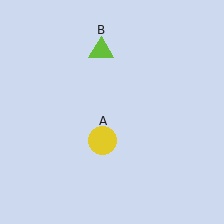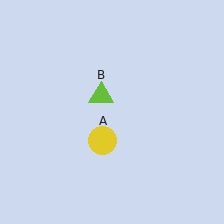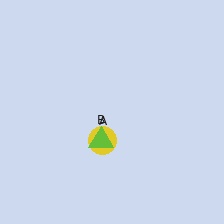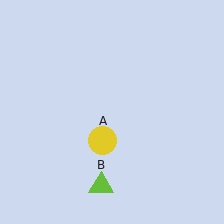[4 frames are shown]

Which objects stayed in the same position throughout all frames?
Yellow circle (object A) remained stationary.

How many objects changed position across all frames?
1 object changed position: lime triangle (object B).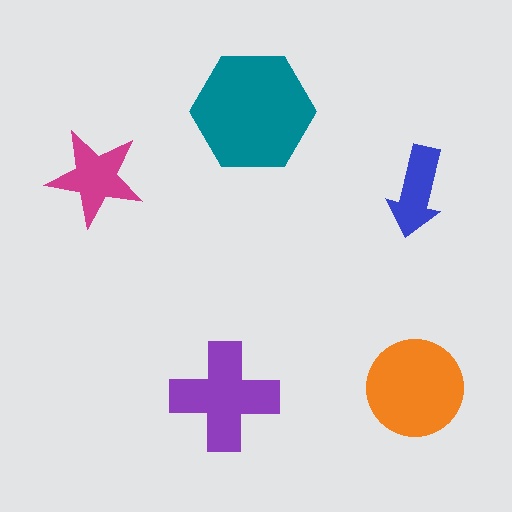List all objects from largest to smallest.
The teal hexagon, the orange circle, the purple cross, the magenta star, the blue arrow.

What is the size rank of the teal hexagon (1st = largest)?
1st.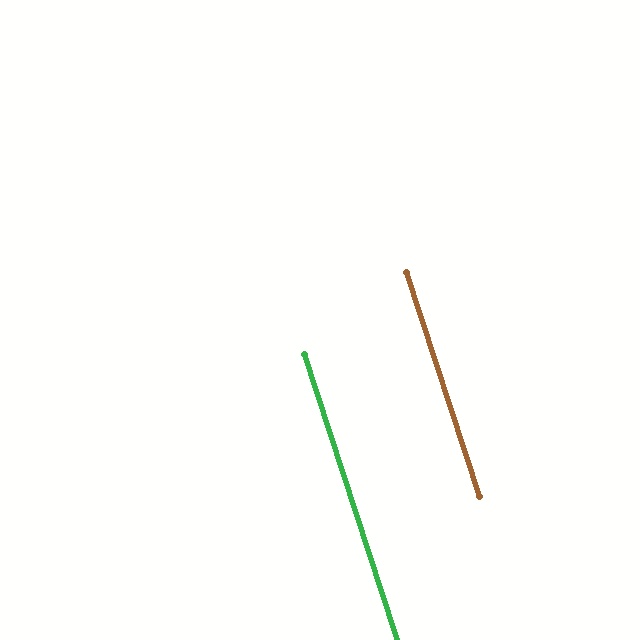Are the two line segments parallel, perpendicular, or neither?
Parallel — their directions differ by only 0.1°.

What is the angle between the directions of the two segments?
Approximately 0 degrees.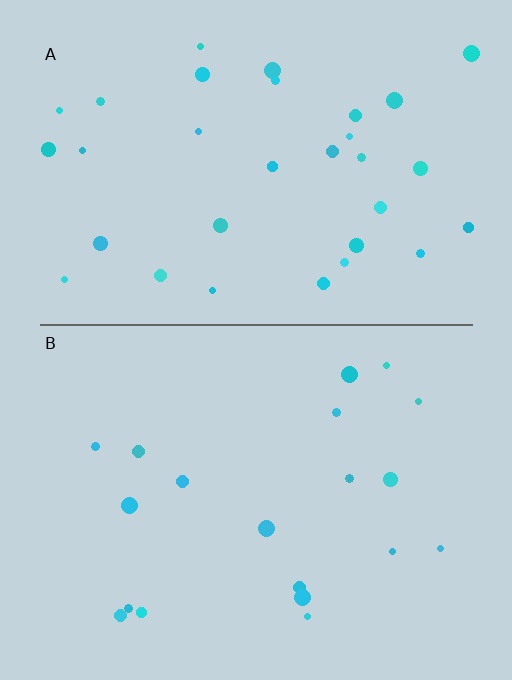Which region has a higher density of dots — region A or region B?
A (the top).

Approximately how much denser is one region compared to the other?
Approximately 1.6× — region A over region B.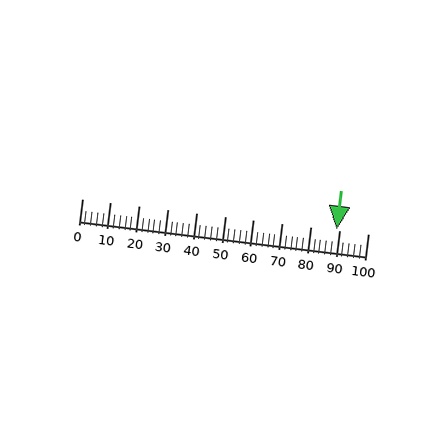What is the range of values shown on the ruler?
The ruler shows values from 0 to 100.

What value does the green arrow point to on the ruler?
The green arrow points to approximately 89.